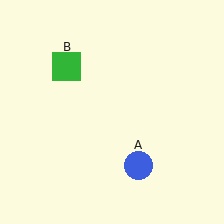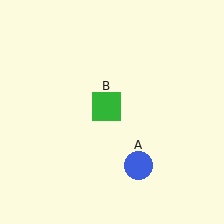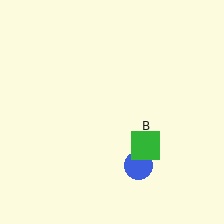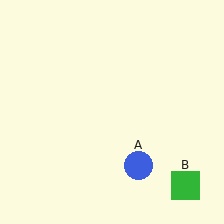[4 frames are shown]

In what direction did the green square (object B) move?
The green square (object B) moved down and to the right.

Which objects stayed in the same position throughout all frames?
Blue circle (object A) remained stationary.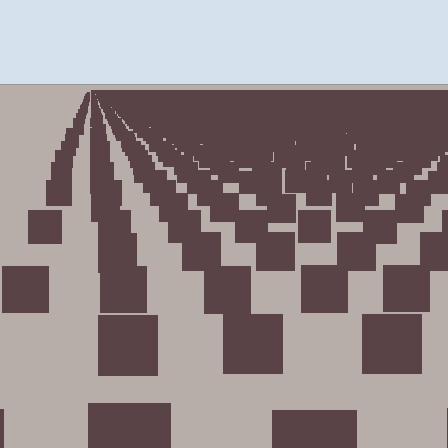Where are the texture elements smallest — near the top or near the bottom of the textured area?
Near the top.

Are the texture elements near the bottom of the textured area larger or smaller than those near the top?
Larger. Near the bottom, elements are closer to the viewer and appear at a bigger on-screen size.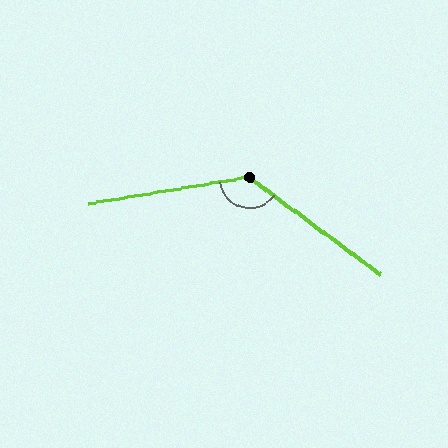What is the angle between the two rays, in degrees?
Approximately 134 degrees.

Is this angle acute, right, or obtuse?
It is obtuse.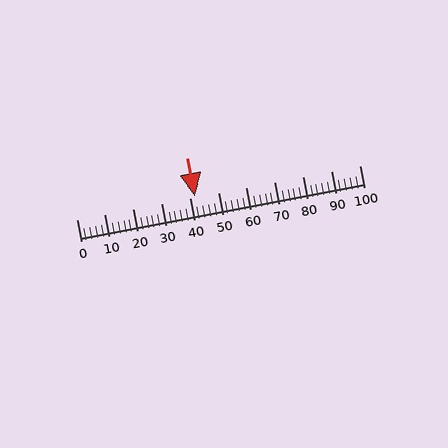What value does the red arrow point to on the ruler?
The red arrow points to approximately 42.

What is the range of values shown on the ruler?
The ruler shows values from 0 to 100.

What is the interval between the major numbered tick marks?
The major tick marks are spaced 10 units apart.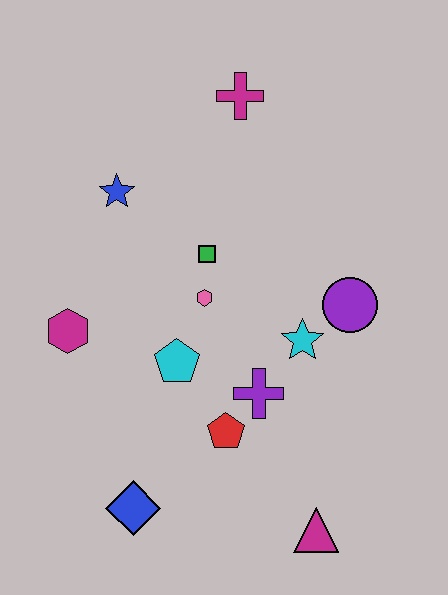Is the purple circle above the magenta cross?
No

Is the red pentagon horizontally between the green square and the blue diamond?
No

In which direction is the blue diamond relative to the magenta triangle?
The blue diamond is to the left of the magenta triangle.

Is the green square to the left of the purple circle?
Yes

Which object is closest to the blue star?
The green square is closest to the blue star.